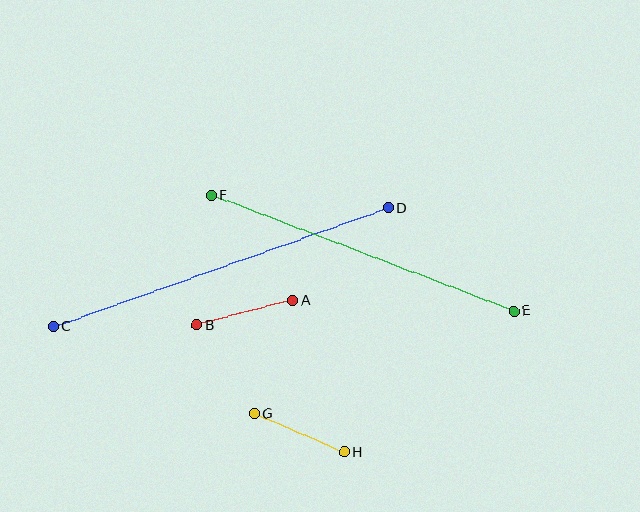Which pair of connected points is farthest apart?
Points C and D are farthest apart.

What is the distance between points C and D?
The distance is approximately 355 pixels.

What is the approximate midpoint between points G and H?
The midpoint is at approximately (300, 433) pixels.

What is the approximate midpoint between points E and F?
The midpoint is at approximately (363, 253) pixels.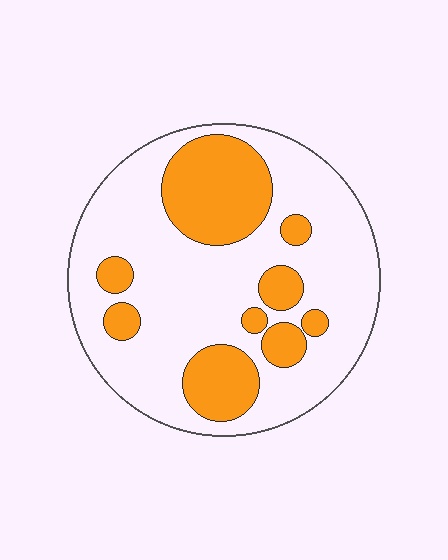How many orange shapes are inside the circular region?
9.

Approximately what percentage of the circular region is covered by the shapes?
Approximately 30%.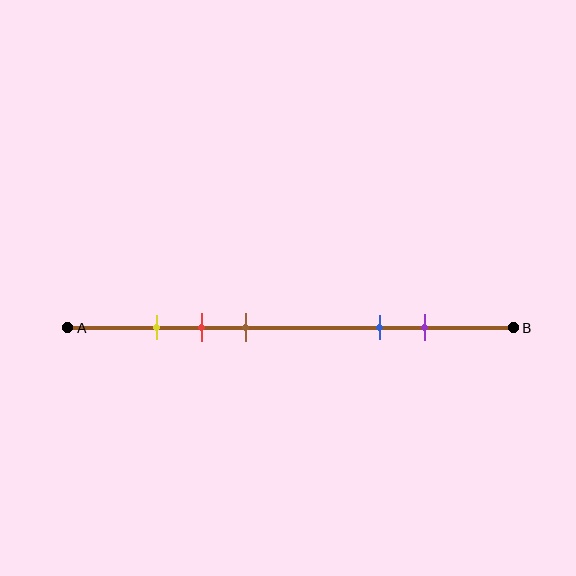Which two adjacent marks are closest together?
The yellow and red marks are the closest adjacent pair.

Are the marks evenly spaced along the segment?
No, the marks are not evenly spaced.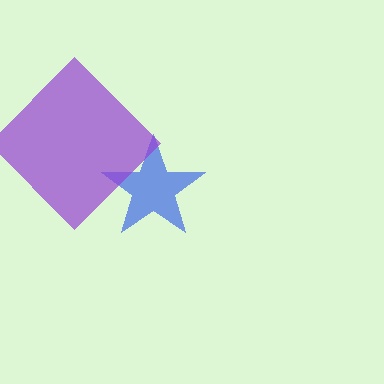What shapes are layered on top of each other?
The layered shapes are: a blue star, a purple diamond.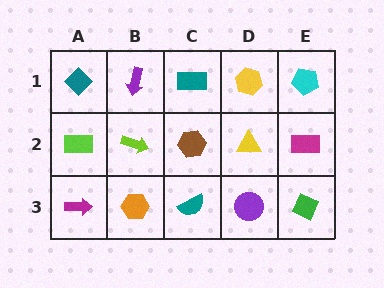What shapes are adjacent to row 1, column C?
A brown hexagon (row 2, column C), a purple arrow (row 1, column B), a yellow hexagon (row 1, column D).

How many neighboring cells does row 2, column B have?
4.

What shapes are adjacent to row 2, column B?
A purple arrow (row 1, column B), an orange hexagon (row 3, column B), a lime rectangle (row 2, column A), a brown hexagon (row 2, column C).